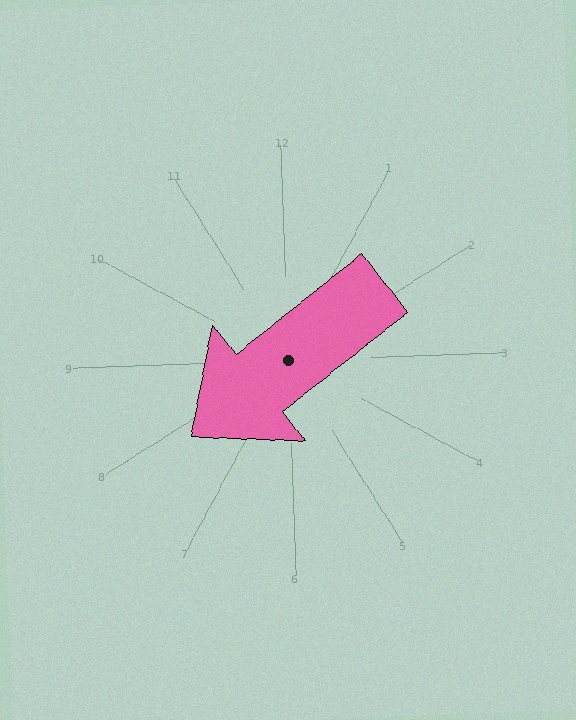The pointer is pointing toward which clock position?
Roughly 8 o'clock.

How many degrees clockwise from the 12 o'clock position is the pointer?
Approximately 234 degrees.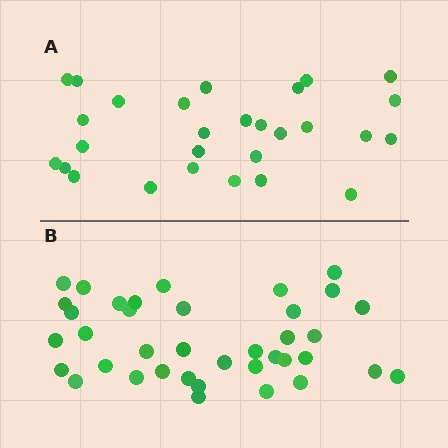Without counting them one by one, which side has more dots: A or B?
Region B (the bottom region) has more dots.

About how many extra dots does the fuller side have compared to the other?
Region B has roughly 10 or so more dots than region A.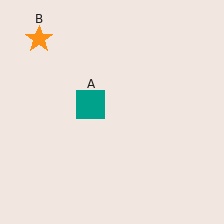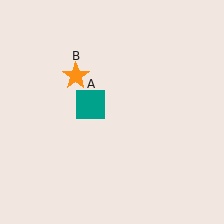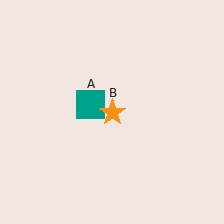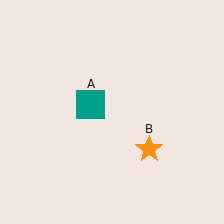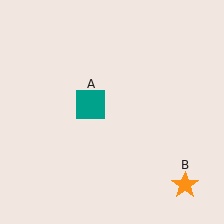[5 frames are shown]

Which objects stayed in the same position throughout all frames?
Teal square (object A) remained stationary.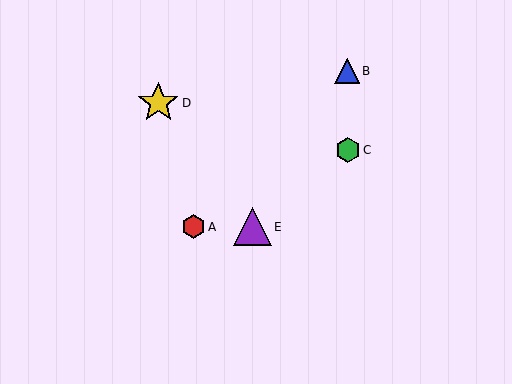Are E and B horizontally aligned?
No, E is at y≈227 and B is at y≈71.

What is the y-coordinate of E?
Object E is at y≈227.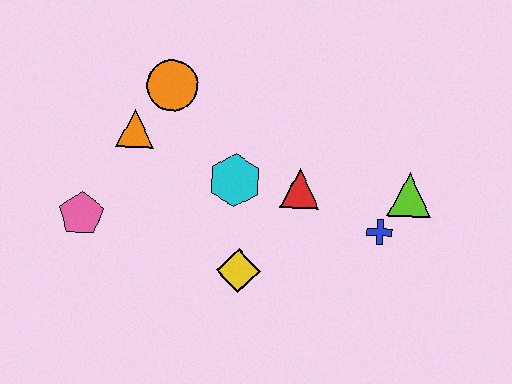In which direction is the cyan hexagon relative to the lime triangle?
The cyan hexagon is to the left of the lime triangle.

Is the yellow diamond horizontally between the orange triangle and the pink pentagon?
No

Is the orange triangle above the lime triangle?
Yes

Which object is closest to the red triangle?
The cyan hexagon is closest to the red triangle.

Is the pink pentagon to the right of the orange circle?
No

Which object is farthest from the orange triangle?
The lime triangle is farthest from the orange triangle.